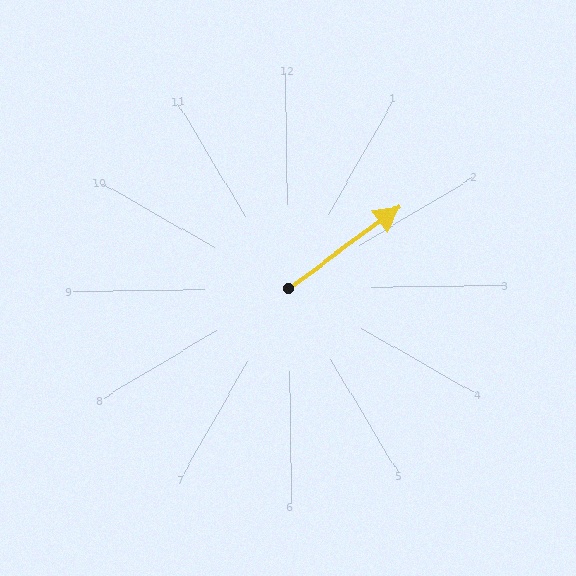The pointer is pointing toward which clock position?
Roughly 2 o'clock.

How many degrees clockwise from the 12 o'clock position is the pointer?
Approximately 55 degrees.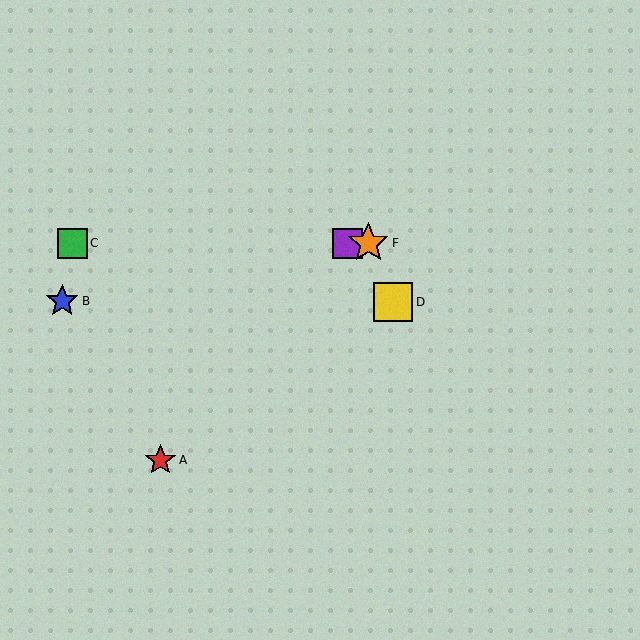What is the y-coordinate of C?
Object C is at y≈243.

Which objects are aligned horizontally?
Objects C, E, F are aligned horizontally.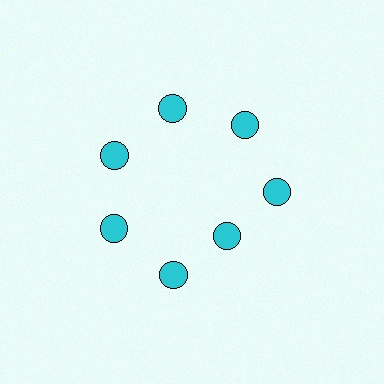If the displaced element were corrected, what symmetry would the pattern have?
It would have 7-fold rotational symmetry — the pattern would map onto itself every 51 degrees.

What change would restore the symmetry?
The symmetry would be restored by moving it outward, back onto the ring so that all 7 circles sit at equal angles and equal distance from the center.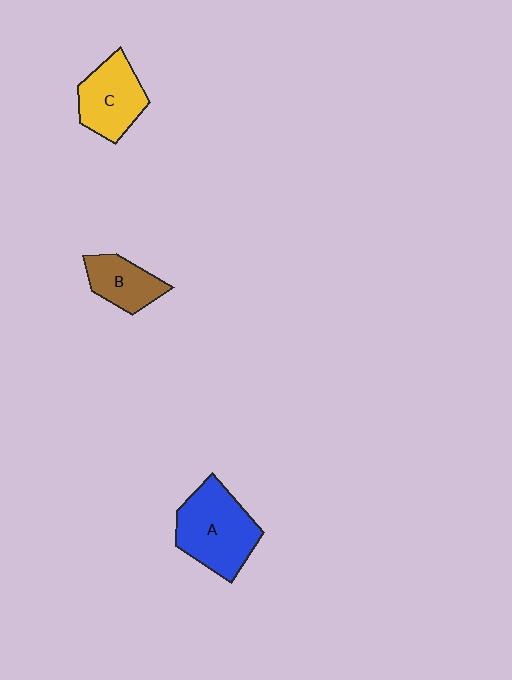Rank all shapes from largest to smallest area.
From largest to smallest: A (blue), C (yellow), B (brown).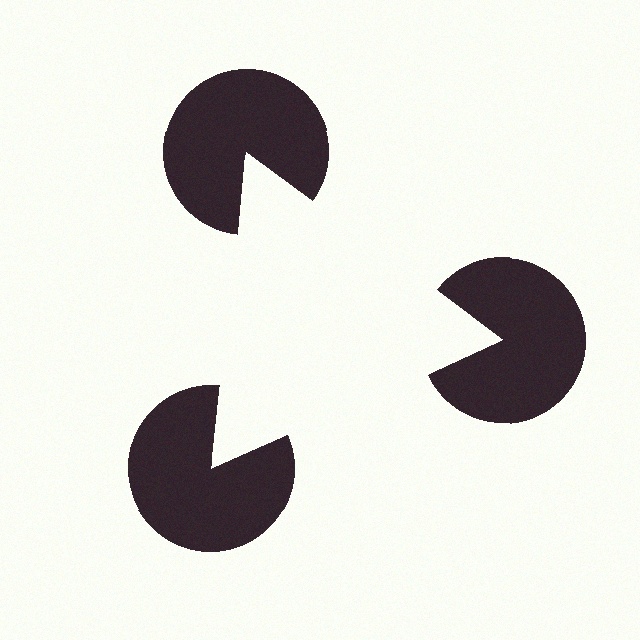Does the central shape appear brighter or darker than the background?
It typically appears slightly brighter than the background, even though no actual brightness change is drawn.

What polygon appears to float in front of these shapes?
An illusory triangle — its edges are inferred from the aligned wedge cuts in the pac-man discs, not physically drawn.